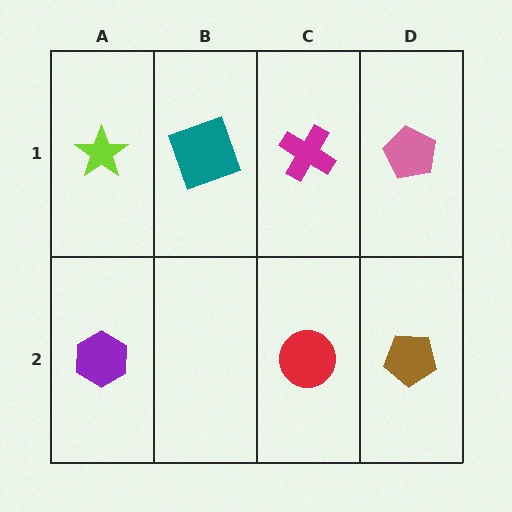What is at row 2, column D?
A brown pentagon.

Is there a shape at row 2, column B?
No, that cell is empty.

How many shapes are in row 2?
3 shapes.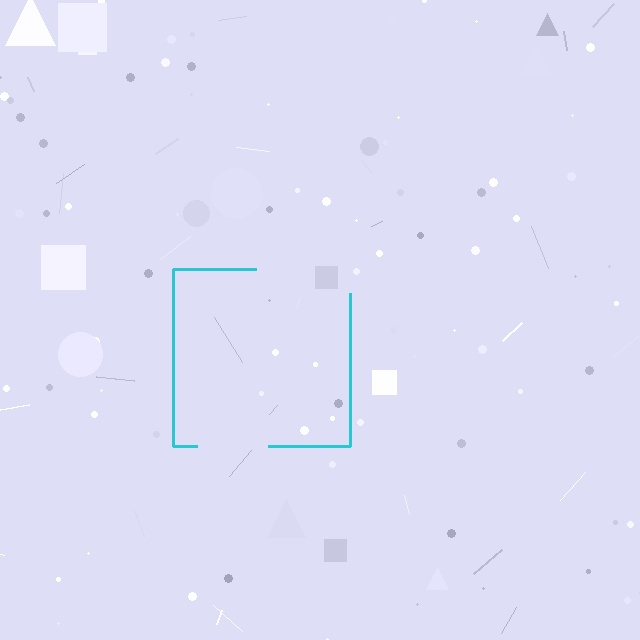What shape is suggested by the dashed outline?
The dashed outline suggests a square.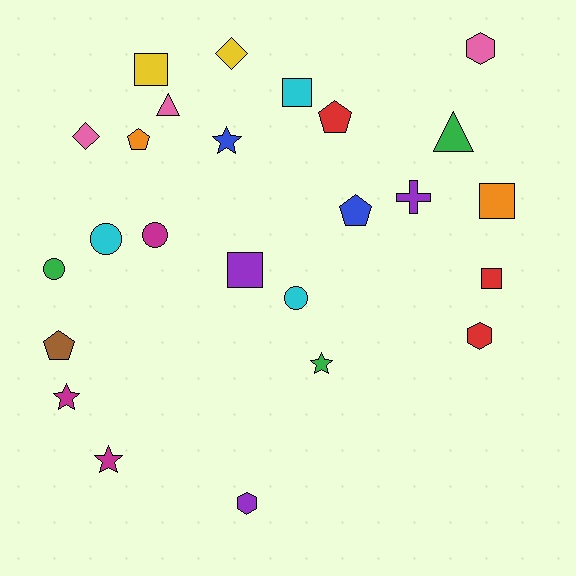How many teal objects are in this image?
There are no teal objects.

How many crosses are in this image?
There is 1 cross.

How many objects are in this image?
There are 25 objects.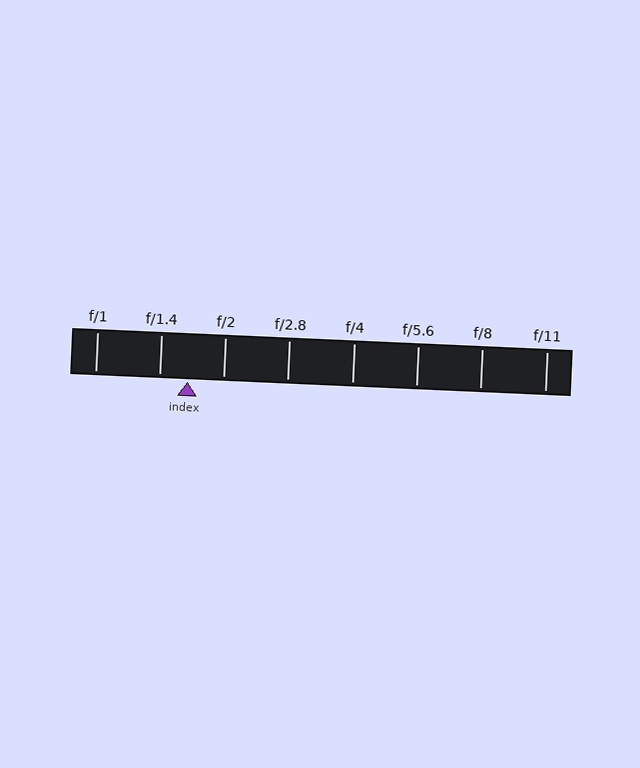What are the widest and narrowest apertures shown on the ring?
The widest aperture shown is f/1 and the narrowest is f/11.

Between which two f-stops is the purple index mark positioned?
The index mark is between f/1.4 and f/2.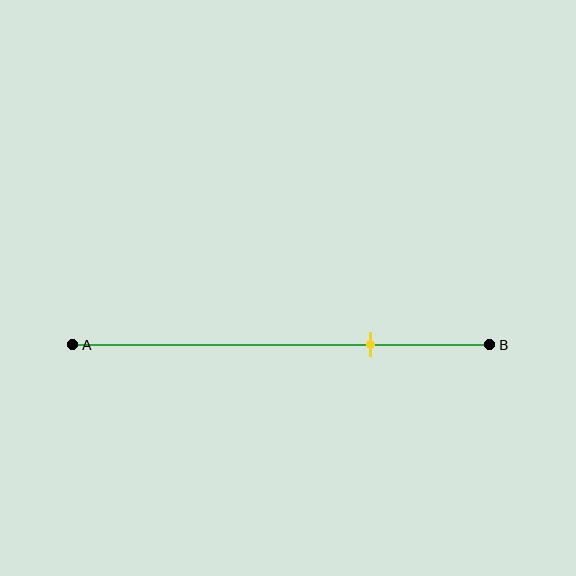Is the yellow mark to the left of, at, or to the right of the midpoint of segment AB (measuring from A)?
The yellow mark is to the right of the midpoint of segment AB.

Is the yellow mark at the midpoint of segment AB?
No, the mark is at about 70% from A, not at the 50% midpoint.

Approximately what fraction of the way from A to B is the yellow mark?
The yellow mark is approximately 70% of the way from A to B.